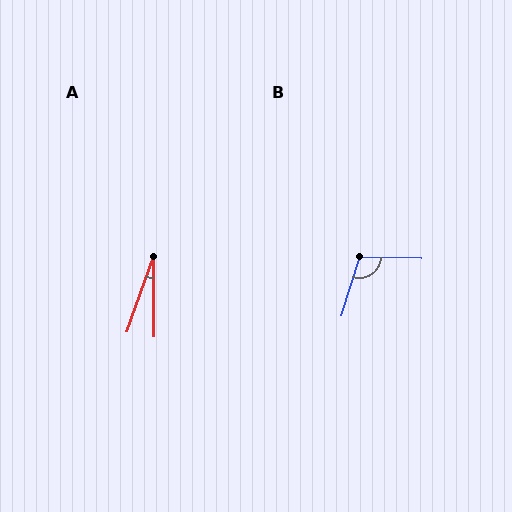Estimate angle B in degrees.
Approximately 107 degrees.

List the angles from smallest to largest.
A (20°), B (107°).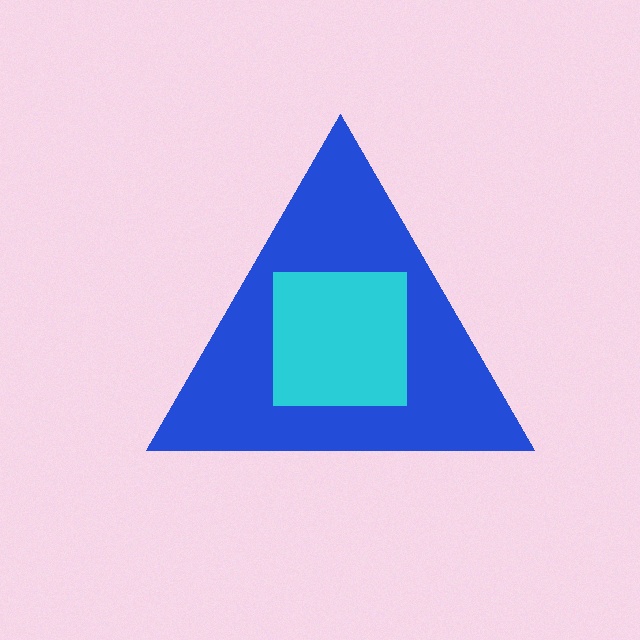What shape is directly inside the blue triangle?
The cyan square.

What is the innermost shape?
The cyan square.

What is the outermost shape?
The blue triangle.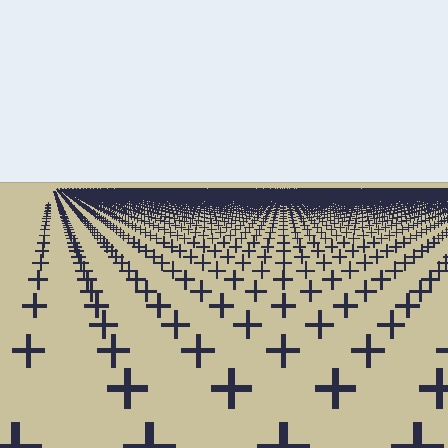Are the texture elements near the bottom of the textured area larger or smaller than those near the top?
Larger. Near the bottom, elements are closer to the viewer and appear at a bigger on-screen size.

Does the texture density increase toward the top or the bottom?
Density increases toward the top.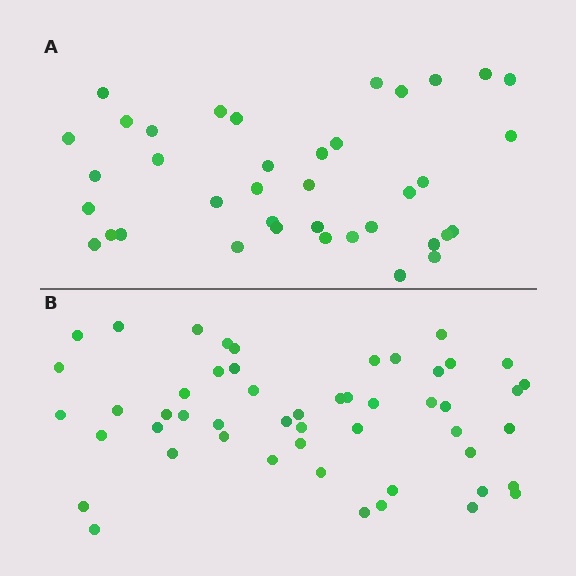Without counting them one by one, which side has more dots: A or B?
Region B (the bottom region) has more dots.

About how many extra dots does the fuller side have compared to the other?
Region B has approximately 15 more dots than region A.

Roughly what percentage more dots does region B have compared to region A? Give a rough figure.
About 35% more.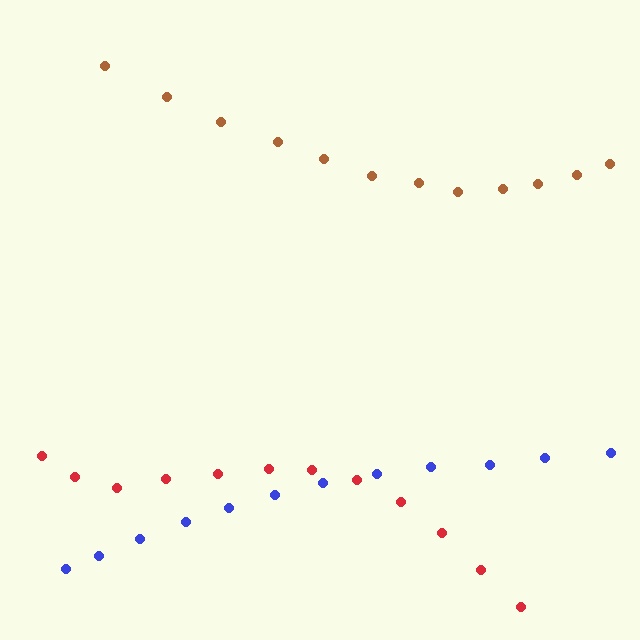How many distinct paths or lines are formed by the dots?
There are 3 distinct paths.